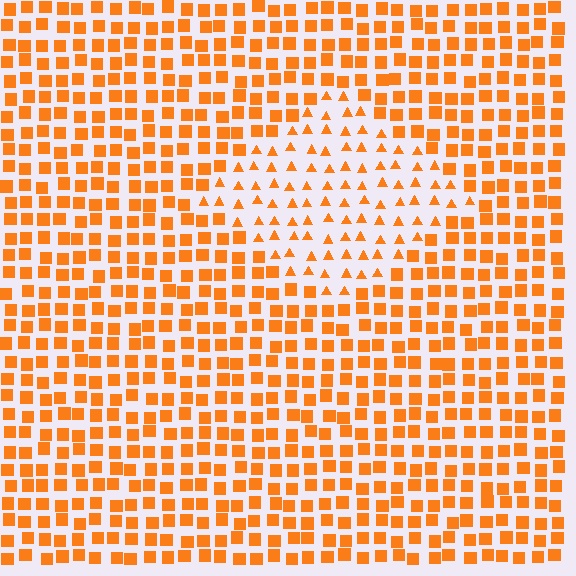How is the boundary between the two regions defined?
The boundary is defined by a change in element shape: triangles inside vs. squares outside. All elements share the same color and spacing.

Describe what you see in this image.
The image is filled with small orange elements arranged in a uniform grid. A diamond-shaped region contains triangles, while the surrounding area contains squares. The boundary is defined purely by the change in element shape.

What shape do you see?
I see a diamond.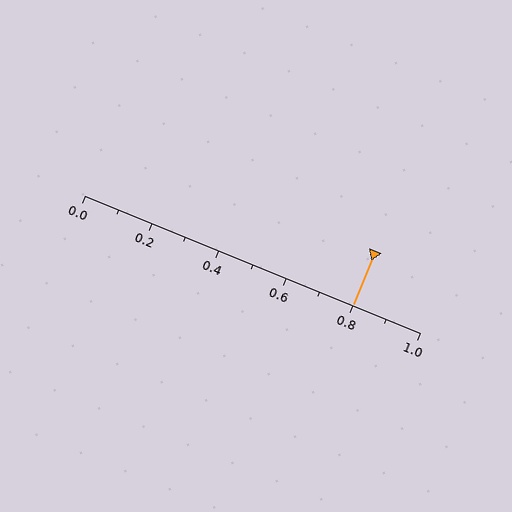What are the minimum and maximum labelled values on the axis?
The axis runs from 0.0 to 1.0.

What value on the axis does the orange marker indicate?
The marker indicates approximately 0.8.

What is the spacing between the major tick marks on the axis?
The major ticks are spaced 0.2 apart.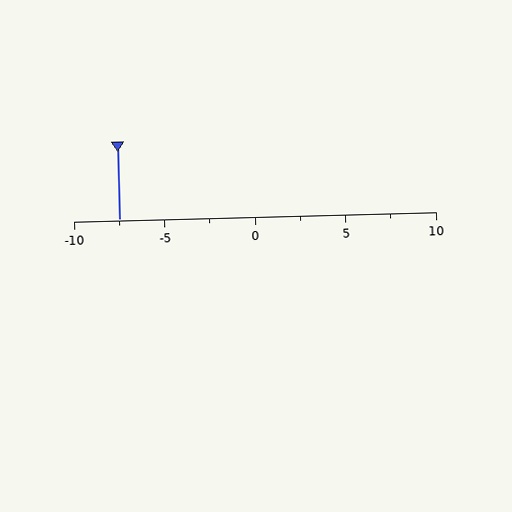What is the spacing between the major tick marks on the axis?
The major ticks are spaced 5 apart.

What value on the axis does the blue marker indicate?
The marker indicates approximately -7.5.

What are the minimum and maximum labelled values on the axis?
The axis runs from -10 to 10.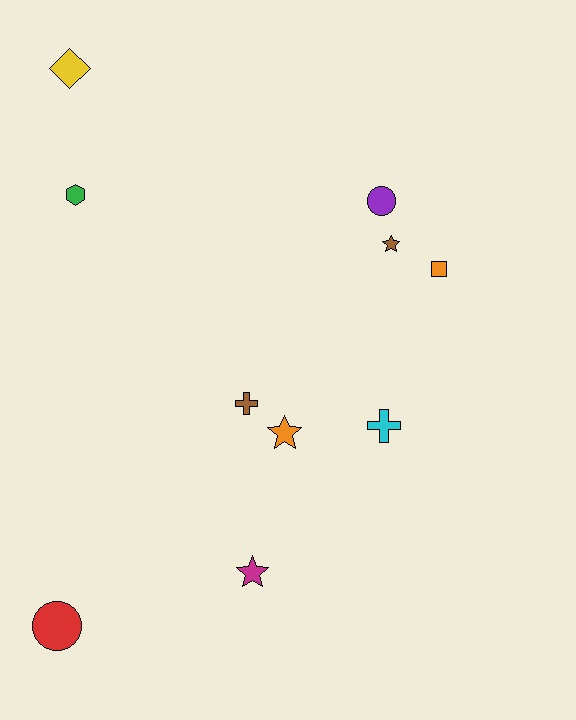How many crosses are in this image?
There are 2 crosses.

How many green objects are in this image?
There is 1 green object.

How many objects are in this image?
There are 10 objects.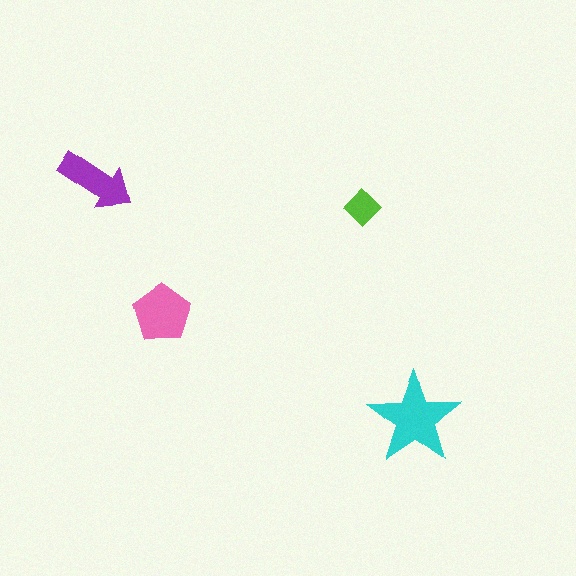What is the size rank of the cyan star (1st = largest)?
1st.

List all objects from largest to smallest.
The cyan star, the pink pentagon, the purple arrow, the lime diamond.